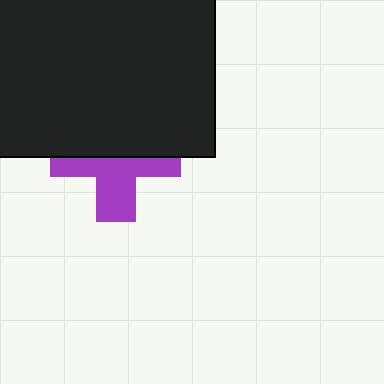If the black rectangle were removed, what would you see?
You would see the complete purple cross.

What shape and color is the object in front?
The object in front is a black rectangle.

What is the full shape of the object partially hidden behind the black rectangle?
The partially hidden object is a purple cross.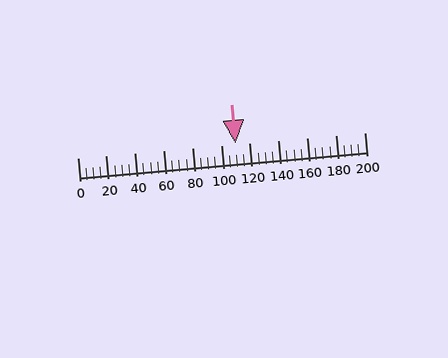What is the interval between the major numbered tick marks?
The major tick marks are spaced 20 units apart.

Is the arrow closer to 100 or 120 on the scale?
The arrow is closer to 120.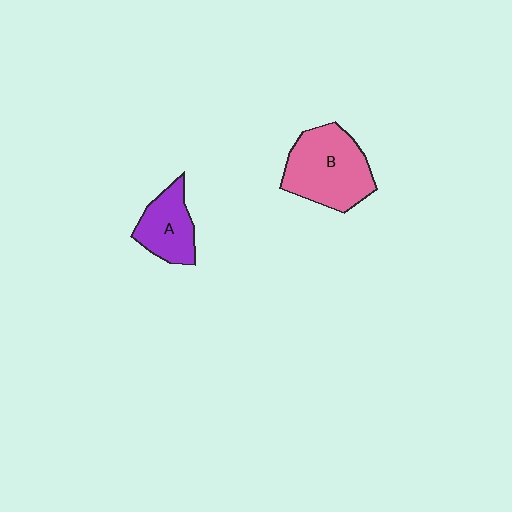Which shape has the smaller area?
Shape A (purple).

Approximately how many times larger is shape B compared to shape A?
Approximately 1.6 times.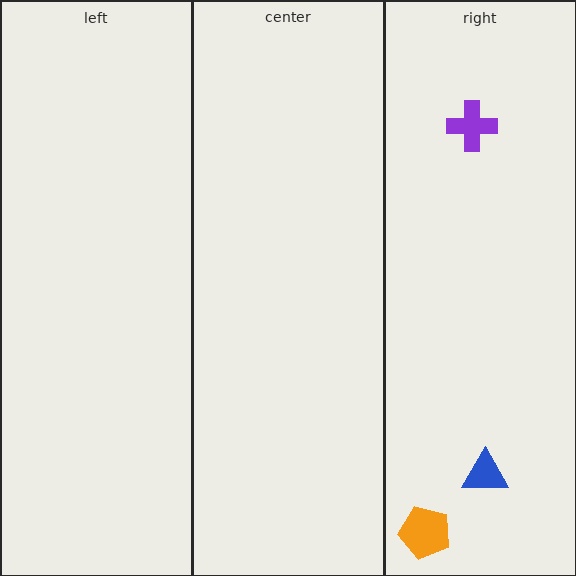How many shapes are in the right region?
3.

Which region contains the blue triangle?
The right region.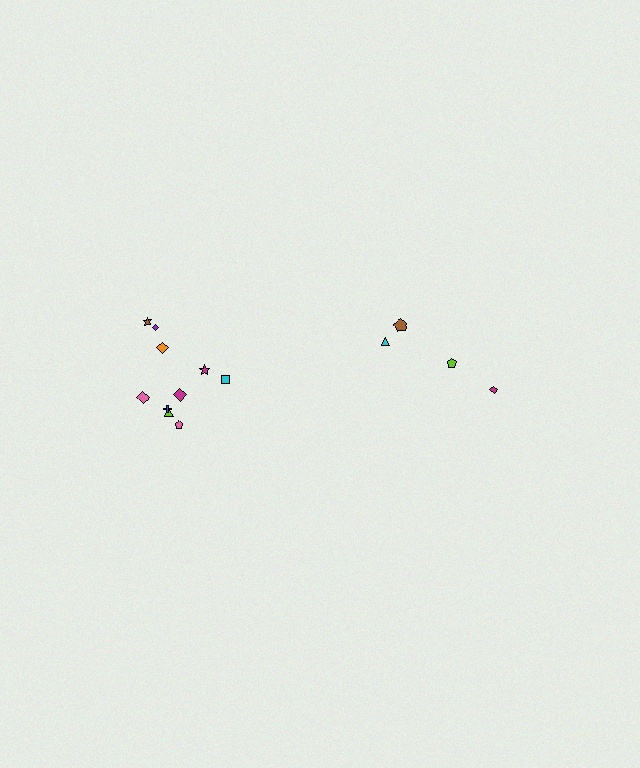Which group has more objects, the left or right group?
The left group.